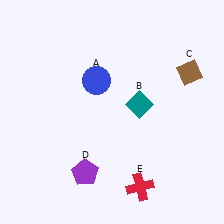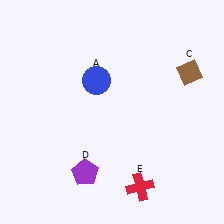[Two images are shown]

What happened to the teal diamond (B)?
The teal diamond (B) was removed in Image 2. It was in the top-right area of Image 1.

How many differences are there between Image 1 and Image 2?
There is 1 difference between the two images.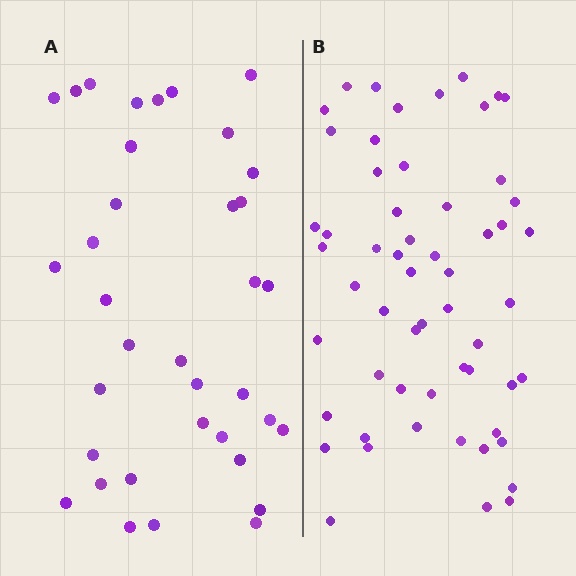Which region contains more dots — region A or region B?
Region B (the right region) has more dots.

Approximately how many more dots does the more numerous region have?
Region B has approximately 20 more dots than region A.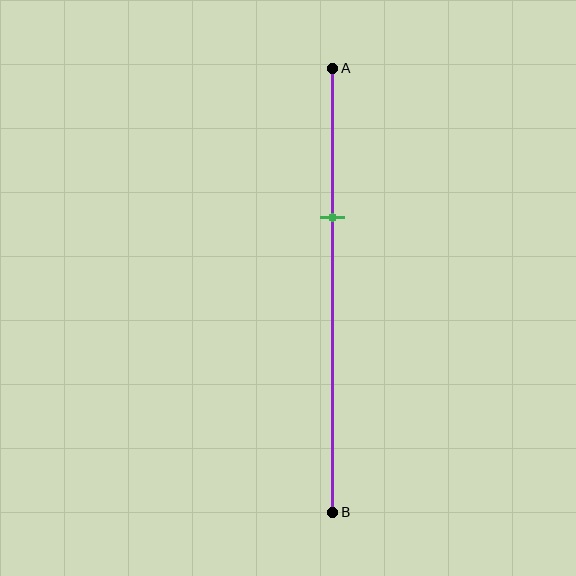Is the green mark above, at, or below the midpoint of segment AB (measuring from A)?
The green mark is above the midpoint of segment AB.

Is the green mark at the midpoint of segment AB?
No, the mark is at about 35% from A, not at the 50% midpoint.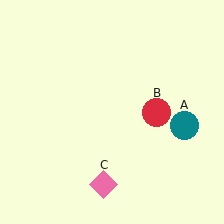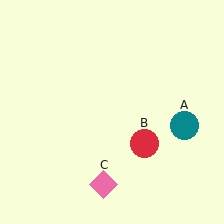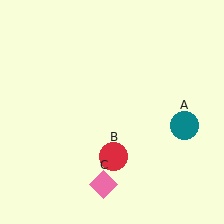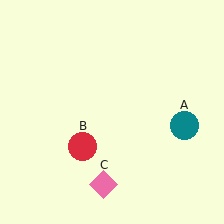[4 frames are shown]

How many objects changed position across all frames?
1 object changed position: red circle (object B).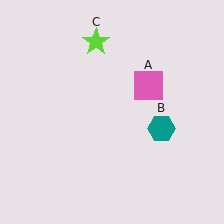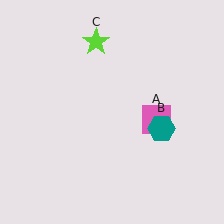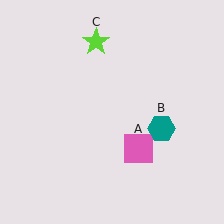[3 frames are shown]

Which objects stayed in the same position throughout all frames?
Teal hexagon (object B) and lime star (object C) remained stationary.